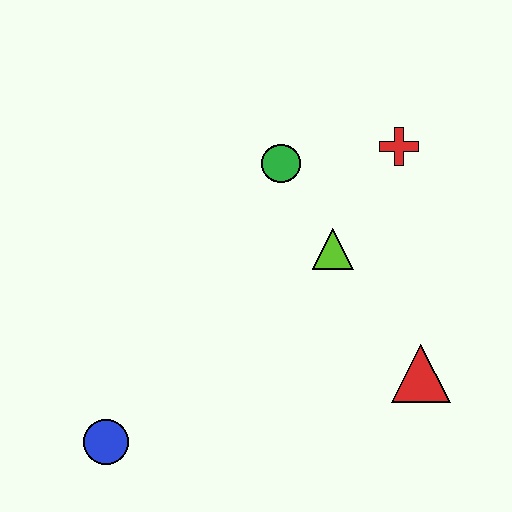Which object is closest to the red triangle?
The lime triangle is closest to the red triangle.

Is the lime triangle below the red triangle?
No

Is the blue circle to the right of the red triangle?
No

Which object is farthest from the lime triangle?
The blue circle is farthest from the lime triangle.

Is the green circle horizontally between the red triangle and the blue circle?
Yes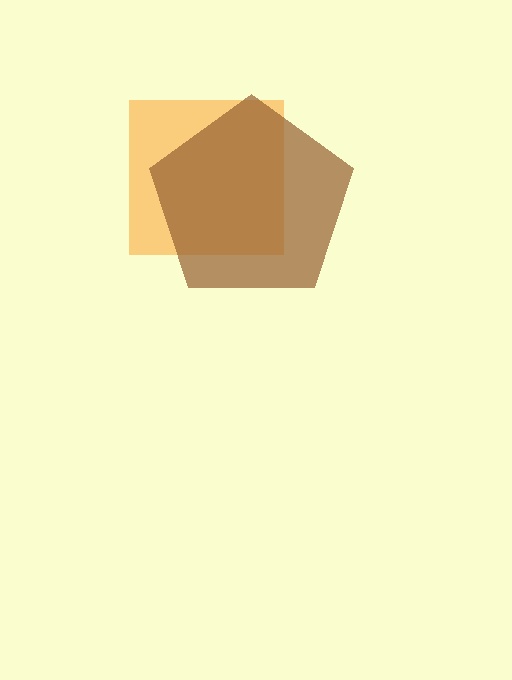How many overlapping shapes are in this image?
There are 2 overlapping shapes in the image.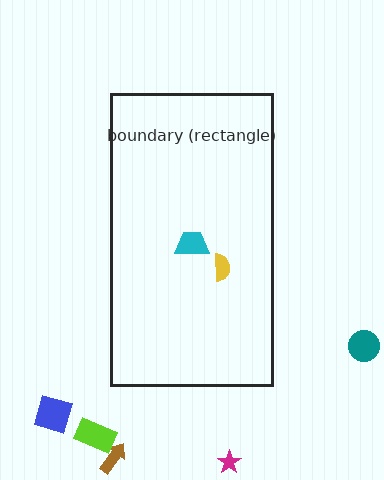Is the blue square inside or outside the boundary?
Outside.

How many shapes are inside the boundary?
2 inside, 5 outside.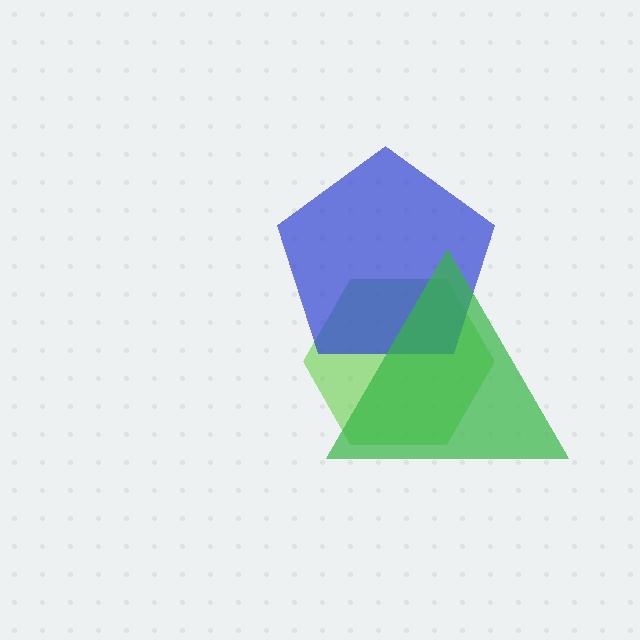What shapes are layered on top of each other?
The layered shapes are: a lime hexagon, a blue pentagon, a green triangle.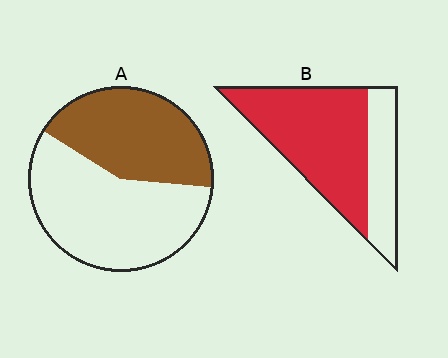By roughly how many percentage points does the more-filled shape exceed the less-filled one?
By roughly 30 percentage points (B over A).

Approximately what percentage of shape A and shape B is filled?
A is approximately 45% and B is approximately 70%.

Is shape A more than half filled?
No.